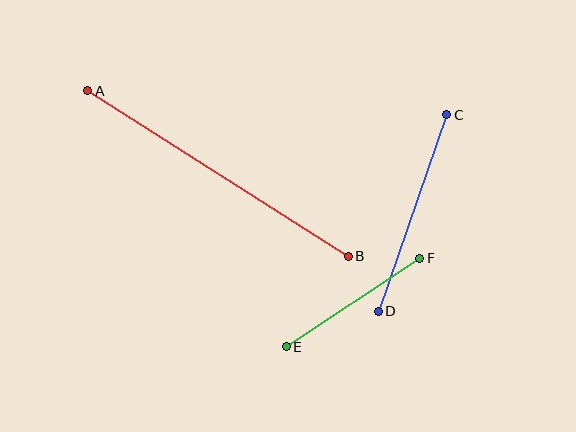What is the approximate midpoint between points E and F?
The midpoint is at approximately (353, 302) pixels.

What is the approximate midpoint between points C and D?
The midpoint is at approximately (412, 213) pixels.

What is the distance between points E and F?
The distance is approximately 160 pixels.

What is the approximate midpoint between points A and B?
The midpoint is at approximately (218, 173) pixels.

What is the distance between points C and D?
The distance is approximately 208 pixels.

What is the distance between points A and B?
The distance is approximately 308 pixels.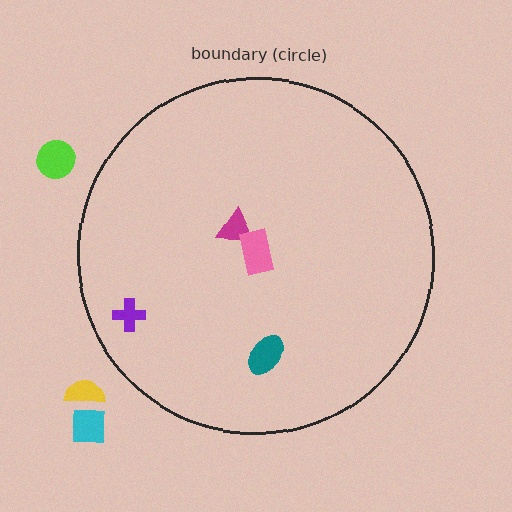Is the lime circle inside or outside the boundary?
Outside.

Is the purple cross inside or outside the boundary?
Inside.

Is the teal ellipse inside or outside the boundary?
Inside.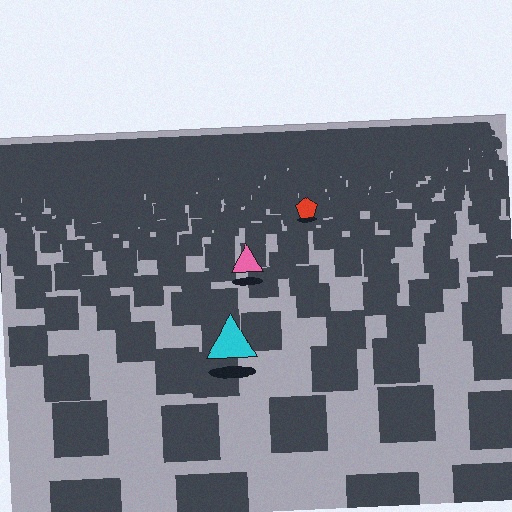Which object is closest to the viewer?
The cyan triangle is closest. The texture marks near it are larger and more spread out.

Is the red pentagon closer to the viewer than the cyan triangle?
No. The cyan triangle is closer — you can tell from the texture gradient: the ground texture is coarser near it.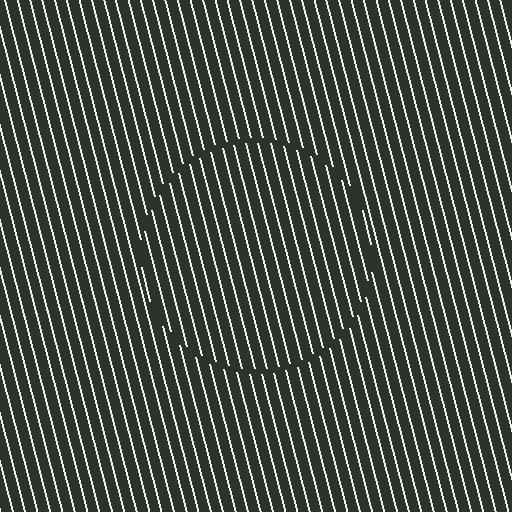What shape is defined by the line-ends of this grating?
An illusory circle. The interior of the shape contains the same grating, shifted by half a period — the contour is defined by the phase discontinuity where line-ends from the inner and outer gratings abut.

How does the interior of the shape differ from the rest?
The interior of the shape contains the same grating, shifted by half a period — the contour is defined by the phase discontinuity where line-ends from the inner and outer gratings abut.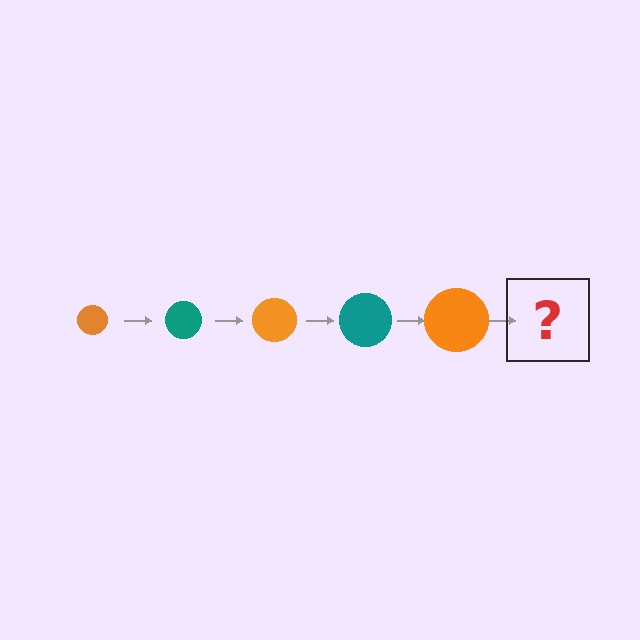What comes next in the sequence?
The next element should be a teal circle, larger than the previous one.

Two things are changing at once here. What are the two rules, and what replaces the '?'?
The two rules are that the circle grows larger each step and the color cycles through orange and teal. The '?' should be a teal circle, larger than the previous one.